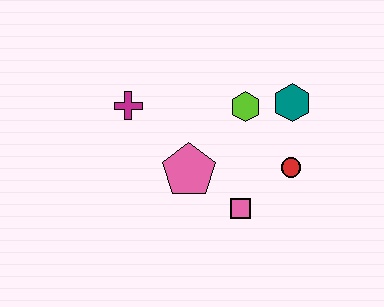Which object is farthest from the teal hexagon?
The magenta cross is farthest from the teal hexagon.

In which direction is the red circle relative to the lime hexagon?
The red circle is below the lime hexagon.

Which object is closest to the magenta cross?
The pink pentagon is closest to the magenta cross.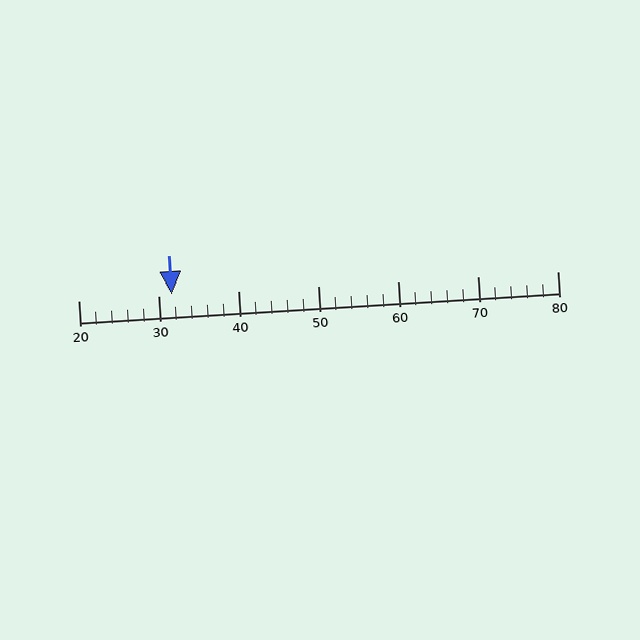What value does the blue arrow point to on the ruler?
The blue arrow points to approximately 32.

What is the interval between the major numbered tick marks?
The major tick marks are spaced 10 units apart.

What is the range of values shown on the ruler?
The ruler shows values from 20 to 80.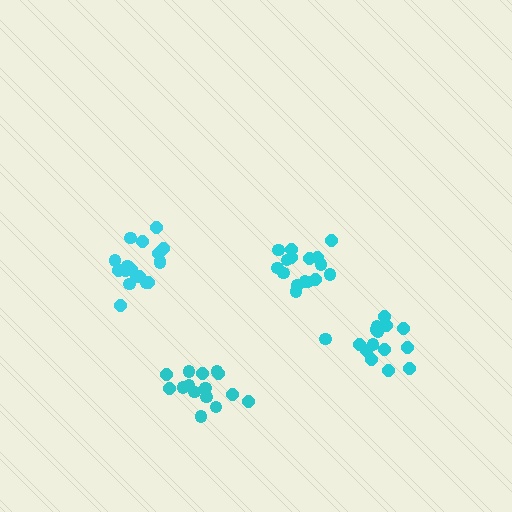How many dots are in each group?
Group 1: 16 dots, Group 2: 18 dots, Group 3: 15 dots, Group 4: 15 dots (64 total).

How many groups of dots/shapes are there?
There are 4 groups.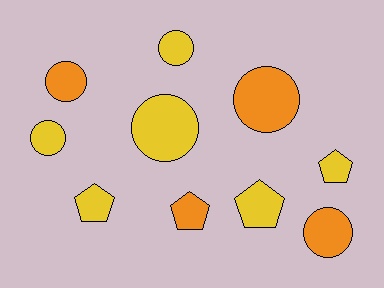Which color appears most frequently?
Yellow, with 6 objects.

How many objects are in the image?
There are 10 objects.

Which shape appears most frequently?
Circle, with 6 objects.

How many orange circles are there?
There are 3 orange circles.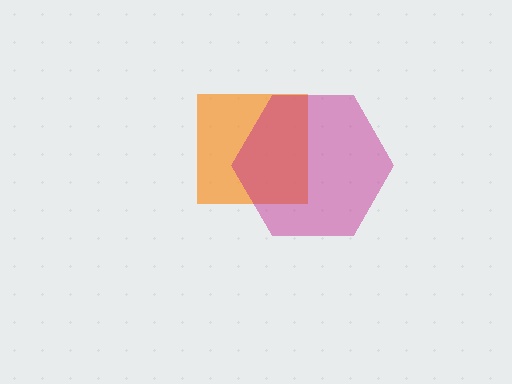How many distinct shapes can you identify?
There are 2 distinct shapes: an orange square, a magenta hexagon.